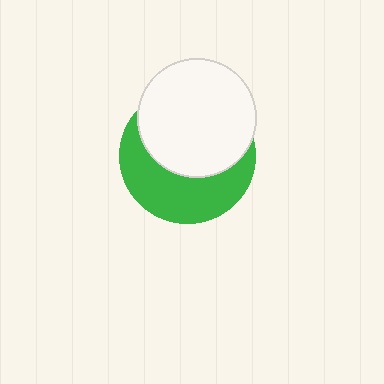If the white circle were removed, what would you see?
You would see the complete green circle.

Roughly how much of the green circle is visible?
About half of it is visible (roughly 46%).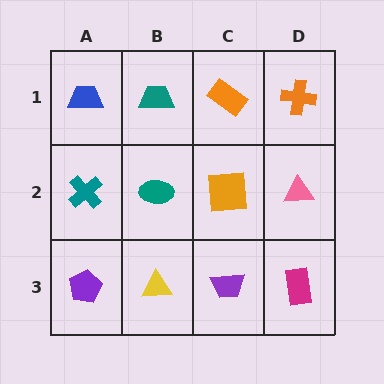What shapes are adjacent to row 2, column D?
An orange cross (row 1, column D), a magenta rectangle (row 3, column D), an orange square (row 2, column C).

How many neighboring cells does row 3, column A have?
2.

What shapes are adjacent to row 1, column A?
A teal cross (row 2, column A), a teal trapezoid (row 1, column B).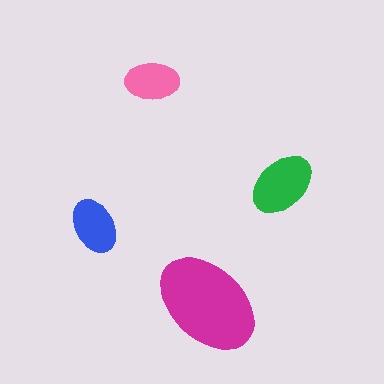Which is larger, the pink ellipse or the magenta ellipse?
The magenta one.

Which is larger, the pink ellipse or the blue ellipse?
The blue one.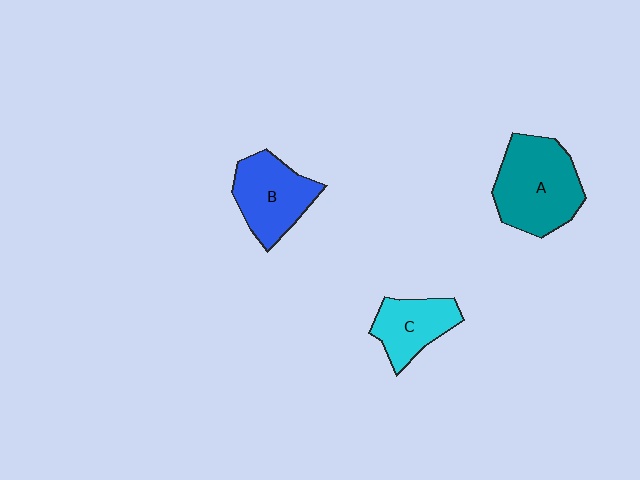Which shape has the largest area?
Shape A (teal).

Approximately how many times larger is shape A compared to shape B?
Approximately 1.3 times.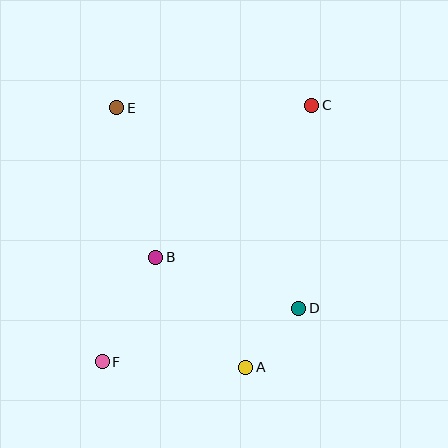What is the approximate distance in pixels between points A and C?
The distance between A and C is approximately 271 pixels.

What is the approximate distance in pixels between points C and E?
The distance between C and E is approximately 195 pixels.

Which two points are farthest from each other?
Points C and F are farthest from each other.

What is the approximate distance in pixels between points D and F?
The distance between D and F is approximately 204 pixels.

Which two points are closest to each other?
Points A and D are closest to each other.